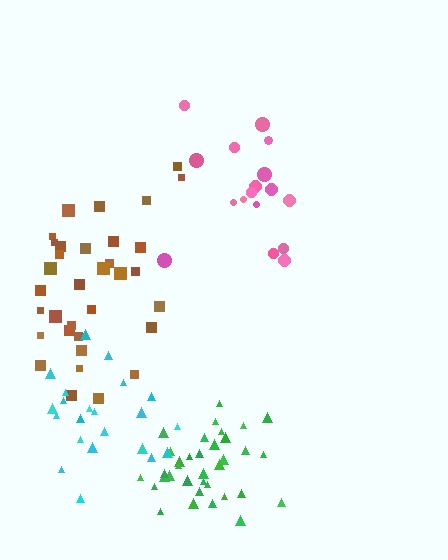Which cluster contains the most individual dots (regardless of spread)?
Green (35).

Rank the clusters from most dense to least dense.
green, cyan, brown, pink.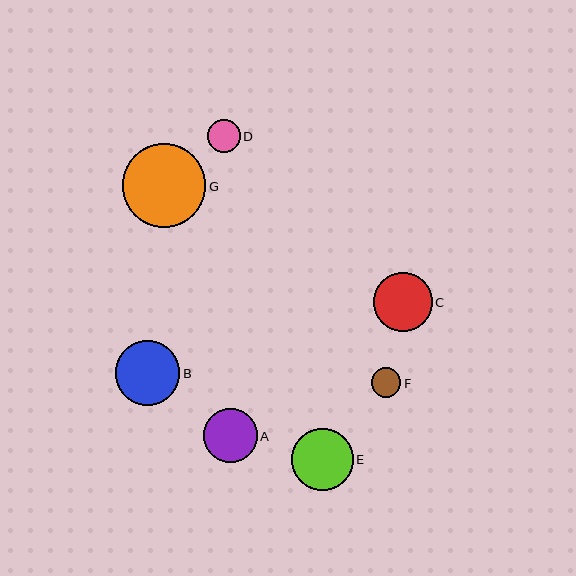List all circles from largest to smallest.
From largest to smallest: G, B, E, C, A, D, F.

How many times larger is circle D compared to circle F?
Circle D is approximately 1.1 times the size of circle F.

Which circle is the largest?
Circle G is the largest with a size of approximately 84 pixels.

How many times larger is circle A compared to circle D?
Circle A is approximately 1.7 times the size of circle D.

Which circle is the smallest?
Circle F is the smallest with a size of approximately 29 pixels.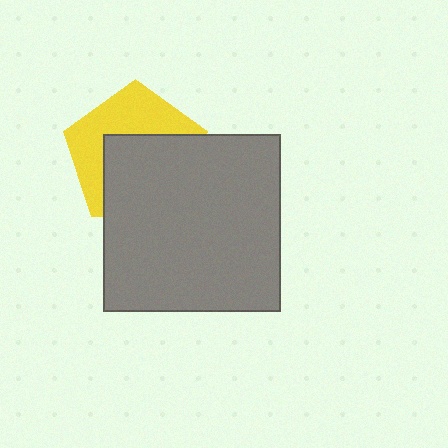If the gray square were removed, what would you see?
You would see the complete yellow pentagon.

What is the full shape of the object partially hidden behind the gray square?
The partially hidden object is a yellow pentagon.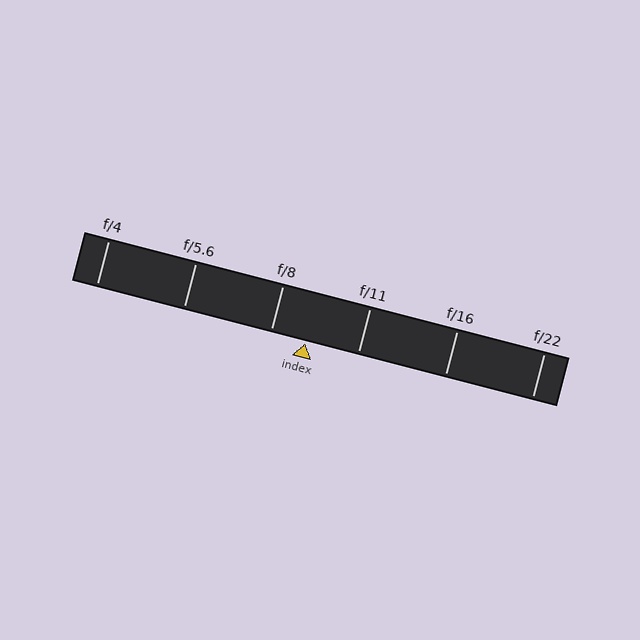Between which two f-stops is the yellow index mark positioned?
The index mark is between f/8 and f/11.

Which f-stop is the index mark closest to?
The index mark is closest to f/8.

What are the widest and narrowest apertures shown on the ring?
The widest aperture shown is f/4 and the narrowest is f/22.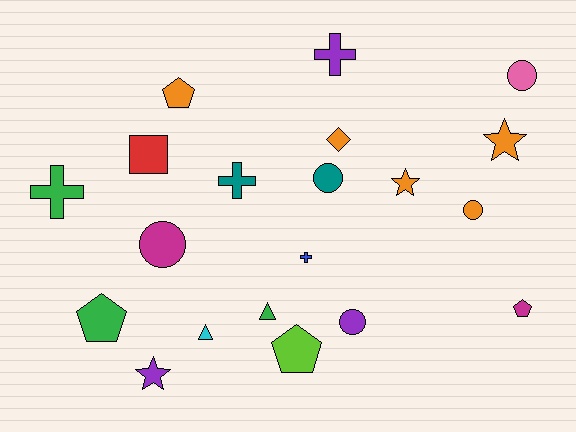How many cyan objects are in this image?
There is 1 cyan object.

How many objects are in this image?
There are 20 objects.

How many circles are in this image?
There are 5 circles.